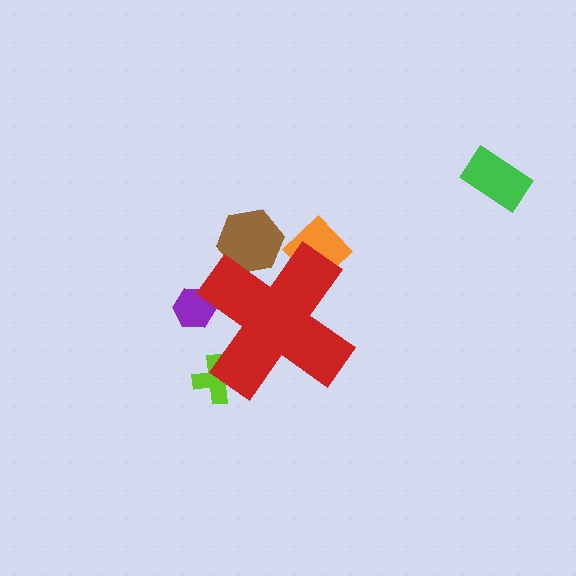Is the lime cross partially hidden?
Yes, the lime cross is partially hidden behind the red cross.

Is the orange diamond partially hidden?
Yes, the orange diamond is partially hidden behind the red cross.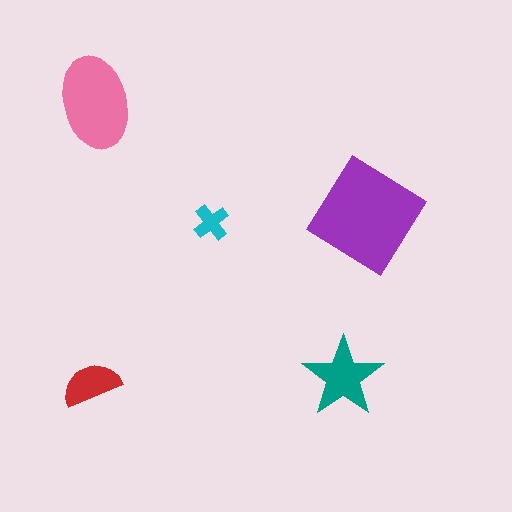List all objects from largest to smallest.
The purple diamond, the pink ellipse, the teal star, the red semicircle, the cyan cross.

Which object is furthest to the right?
The purple diamond is rightmost.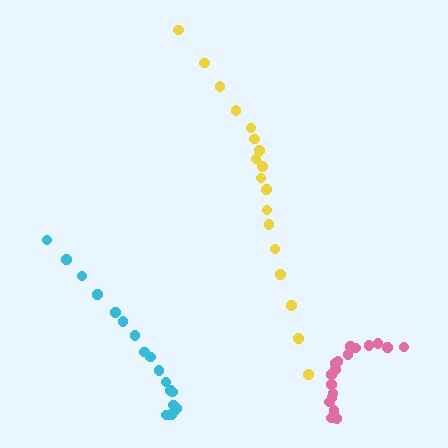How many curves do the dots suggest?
There are 3 distinct paths.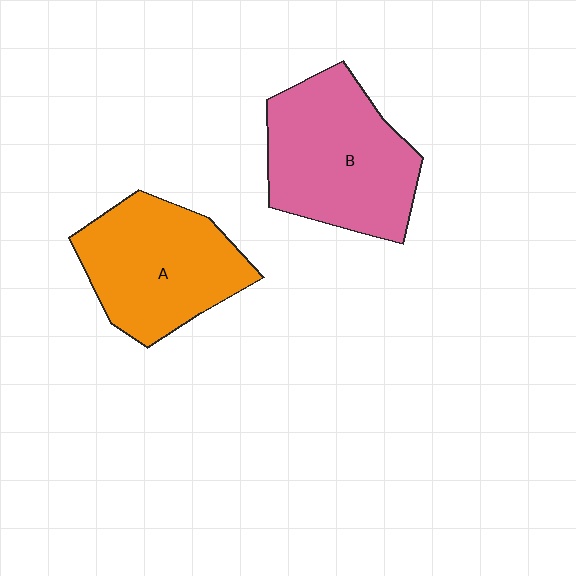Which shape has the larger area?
Shape B (pink).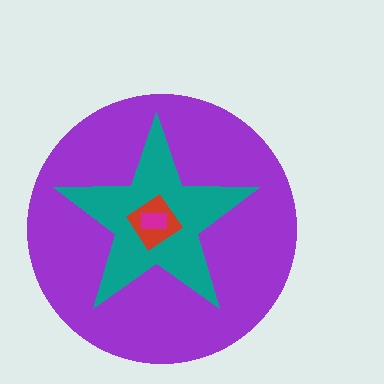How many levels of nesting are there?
4.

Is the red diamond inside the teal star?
Yes.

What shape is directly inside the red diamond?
The magenta rectangle.